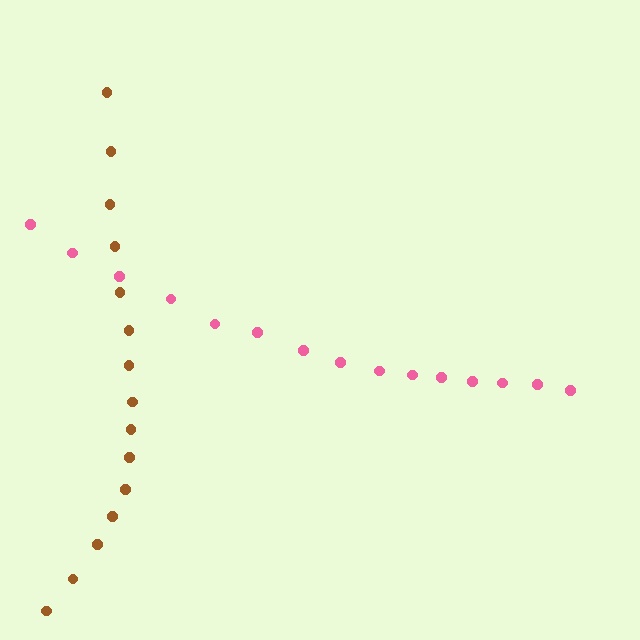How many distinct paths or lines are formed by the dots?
There are 2 distinct paths.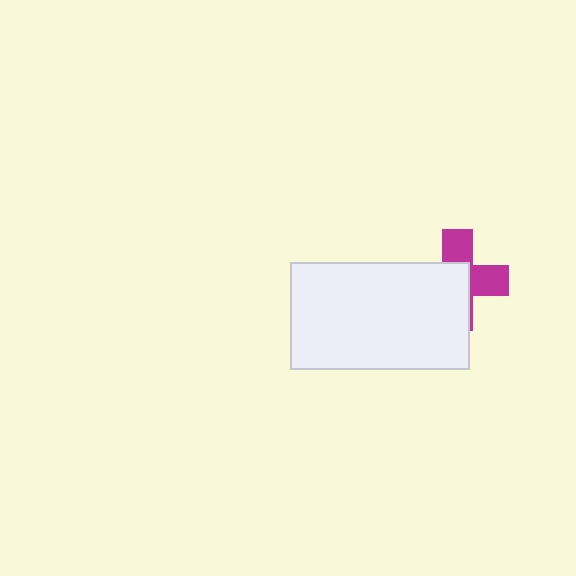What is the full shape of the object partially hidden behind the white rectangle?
The partially hidden object is a magenta cross.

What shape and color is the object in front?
The object in front is a white rectangle.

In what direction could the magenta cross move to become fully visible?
The magenta cross could move toward the upper-right. That would shift it out from behind the white rectangle entirely.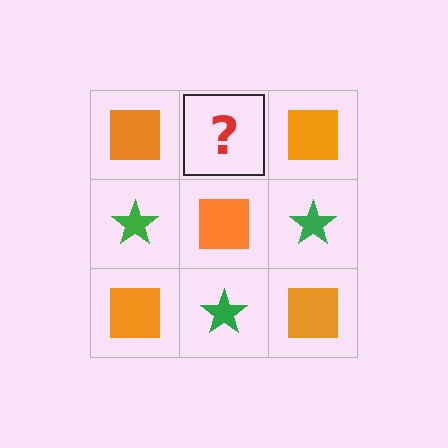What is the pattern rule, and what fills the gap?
The rule is that it alternates orange square and green star in a checkerboard pattern. The gap should be filled with a green star.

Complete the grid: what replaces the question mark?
The question mark should be replaced with a green star.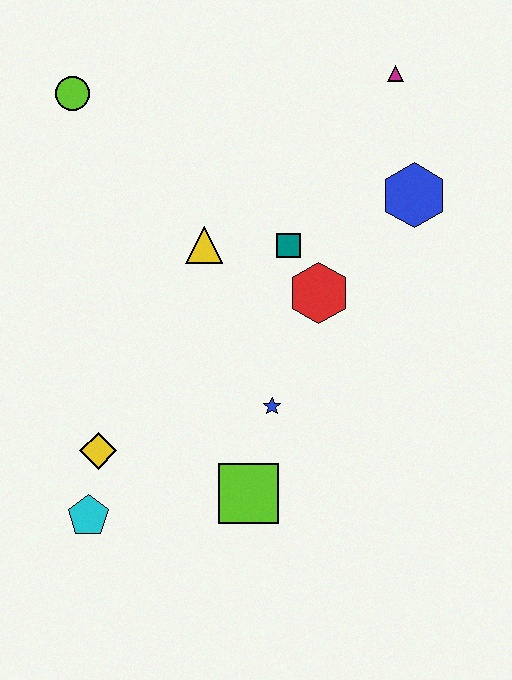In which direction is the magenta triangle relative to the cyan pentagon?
The magenta triangle is above the cyan pentagon.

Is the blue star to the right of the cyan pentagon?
Yes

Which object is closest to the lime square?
The blue star is closest to the lime square.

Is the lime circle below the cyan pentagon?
No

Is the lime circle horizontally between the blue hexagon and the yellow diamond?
No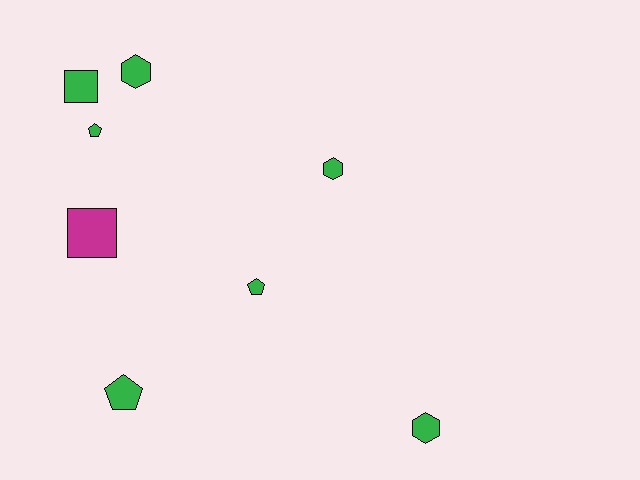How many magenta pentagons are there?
There are no magenta pentagons.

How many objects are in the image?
There are 8 objects.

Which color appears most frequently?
Green, with 7 objects.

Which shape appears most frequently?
Hexagon, with 3 objects.